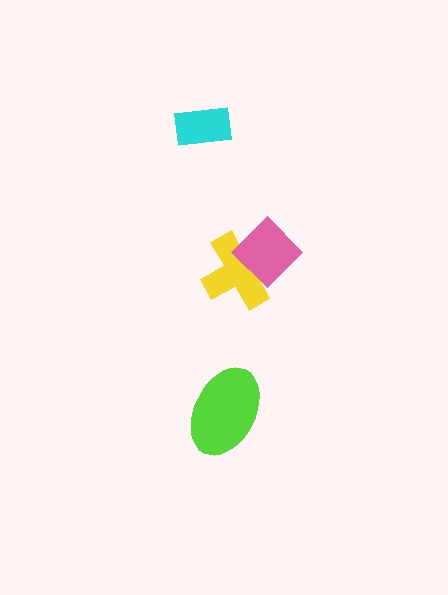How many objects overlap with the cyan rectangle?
0 objects overlap with the cyan rectangle.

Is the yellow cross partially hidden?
Yes, it is partially covered by another shape.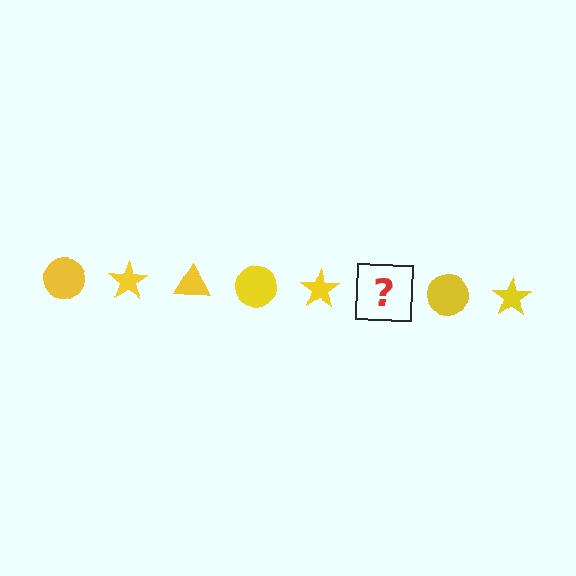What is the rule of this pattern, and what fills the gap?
The rule is that the pattern cycles through circle, star, triangle shapes in yellow. The gap should be filled with a yellow triangle.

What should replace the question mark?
The question mark should be replaced with a yellow triangle.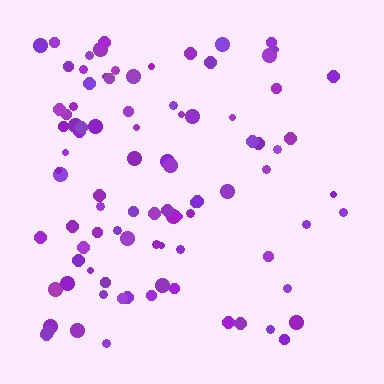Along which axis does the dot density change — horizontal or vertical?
Horizontal.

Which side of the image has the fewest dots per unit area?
The right.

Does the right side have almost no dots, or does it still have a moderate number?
Still a moderate number, just noticeably fewer than the left.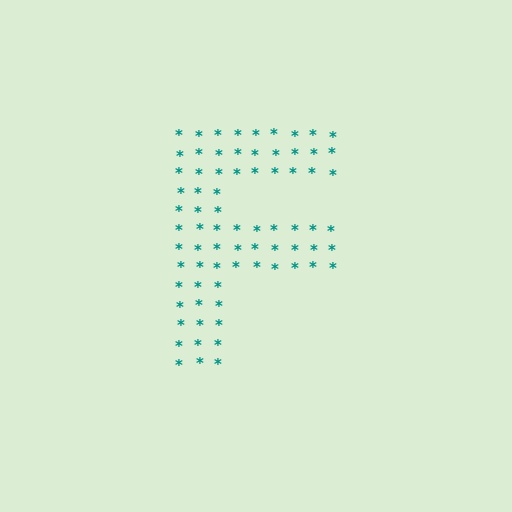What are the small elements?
The small elements are asterisks.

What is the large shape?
The large shape is the letter F.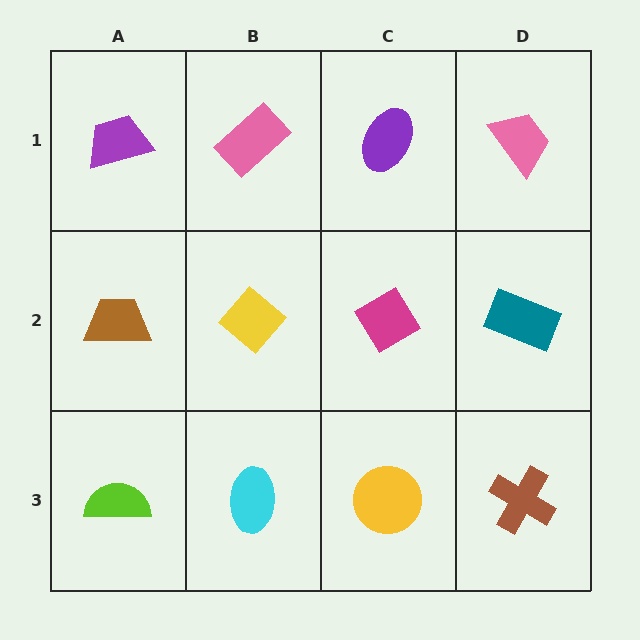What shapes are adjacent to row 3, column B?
A yellow diamond (row 2, column B), a lime semicircle (row 3, column A), a yellow circle (row 3, column C).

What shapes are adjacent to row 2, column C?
A purple ellipse (row 1, column C), a yellow circle (row 3, column C), a yellow diamond (row 2, column B), a teal rectangle (row 2, column D).